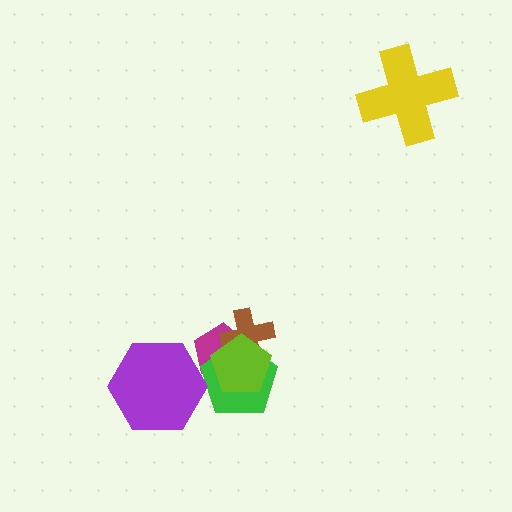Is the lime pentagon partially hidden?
No, no other shape covers it.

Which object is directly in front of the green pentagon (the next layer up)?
The brown cross is directly in front of the green pentagon.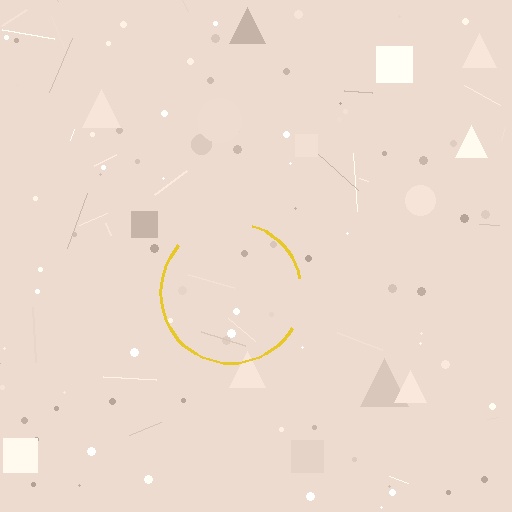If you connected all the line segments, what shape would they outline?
They would outline a circle.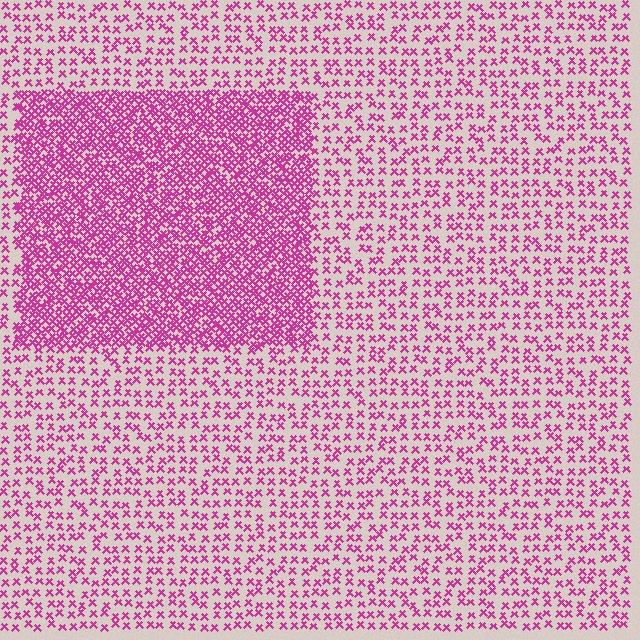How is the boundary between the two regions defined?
The boundary is defined by a change in element density (approximately 2.6x ratio). All elements are the same color, size, and shape.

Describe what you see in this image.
The image contains small magenta elements arranged at two different densities. A rectangle-shaped region is visible where the elements are more densely packed than the surrounding area.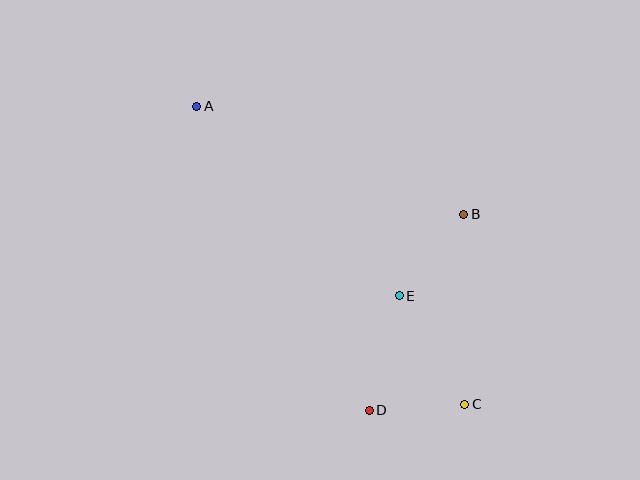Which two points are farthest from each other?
Points A and C are farthest from each other.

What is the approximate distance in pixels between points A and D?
The distance between A and D is approximately 350 pixels.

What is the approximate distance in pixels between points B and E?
The distance between B and E is approximately 104 pixels.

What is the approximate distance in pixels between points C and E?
The distance between C and E is approximately 127 pixels.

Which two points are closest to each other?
Points C and D are closest to each other.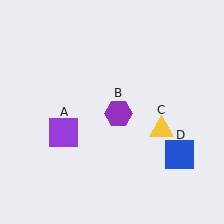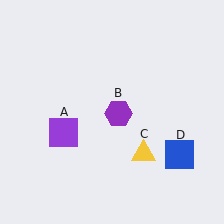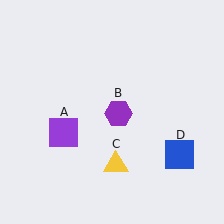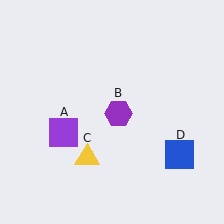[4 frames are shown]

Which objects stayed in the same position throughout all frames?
Purple square (object A) and purple hexagon (object B) and blue square (object D) remained stationary.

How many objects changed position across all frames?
1 object changed position: yellow triangle (object C).